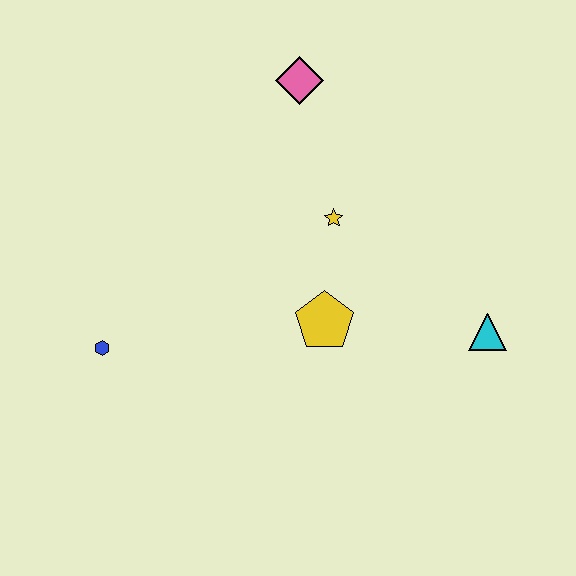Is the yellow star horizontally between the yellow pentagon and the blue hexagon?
No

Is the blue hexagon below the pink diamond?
Yes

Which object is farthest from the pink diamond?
The blue hexagon is farthest from the pink diamond.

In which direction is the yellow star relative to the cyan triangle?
The yellow star is to the left of the cyan triangle.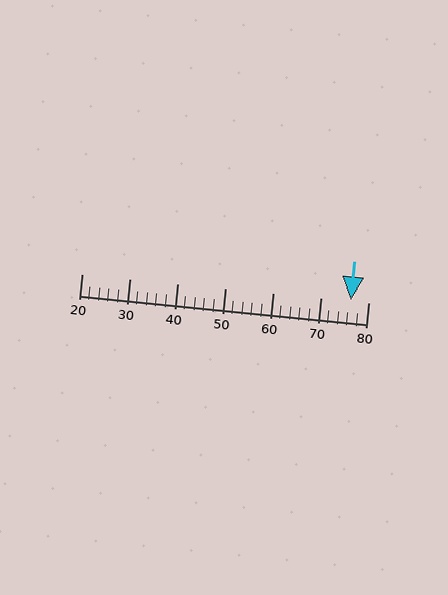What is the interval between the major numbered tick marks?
The major tick marks are spaced 10 units apart.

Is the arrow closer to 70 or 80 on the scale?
The arrow is closer to 80.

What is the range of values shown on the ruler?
The ruler shows values from 20 to 80.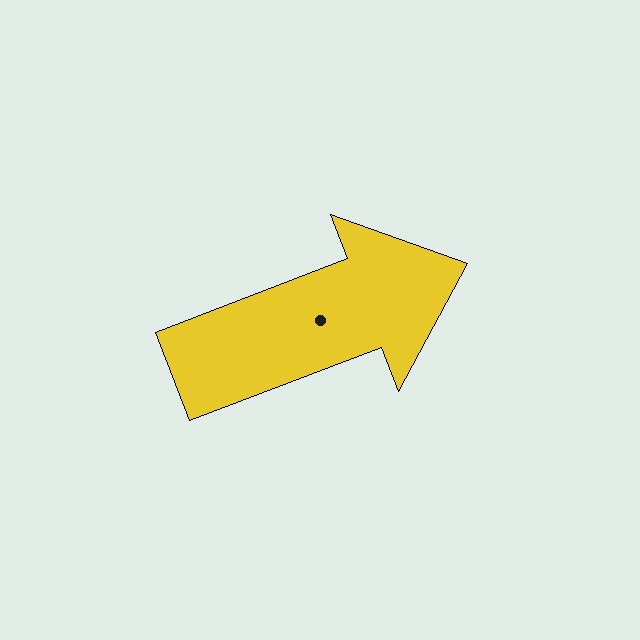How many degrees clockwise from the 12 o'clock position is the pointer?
Approximately 69 degrees.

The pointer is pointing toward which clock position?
Roughly 2 o'clock.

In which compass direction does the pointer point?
East.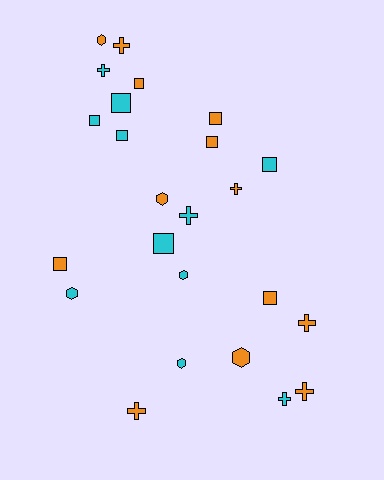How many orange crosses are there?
There are 5 orange crosses.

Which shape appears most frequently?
Square, with 10 objects.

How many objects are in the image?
There are 24 objects.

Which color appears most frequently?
Orange, with 13 objects.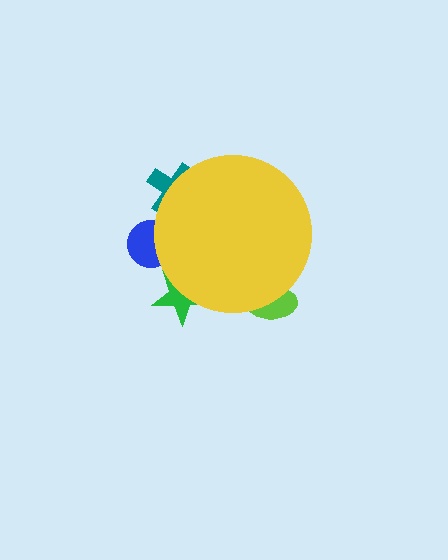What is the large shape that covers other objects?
A yellow circle.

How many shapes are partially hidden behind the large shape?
4 shapes are partially hidden.